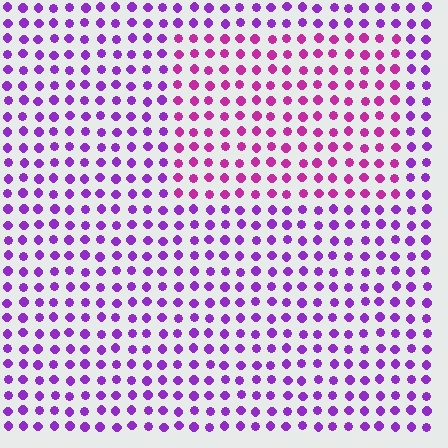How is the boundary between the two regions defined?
The boundary is defined purely by a slight shift in hue (about 34 degrees). Spacing, size, and orientation are identical on both sides.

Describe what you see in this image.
The image is filled with small purple elements in a uniform arrangement. A rectangle-shaped region is visible where the elements are tinted to a slightly different hue, forming a subtle color boundary.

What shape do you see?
I see a rectangle.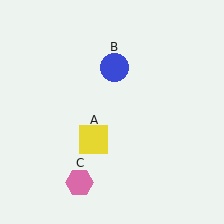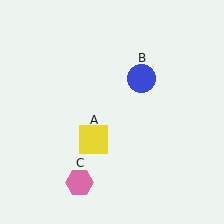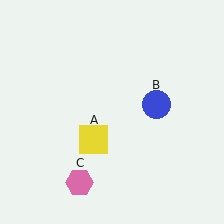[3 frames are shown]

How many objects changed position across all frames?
1 object changed position: blue circle (object B).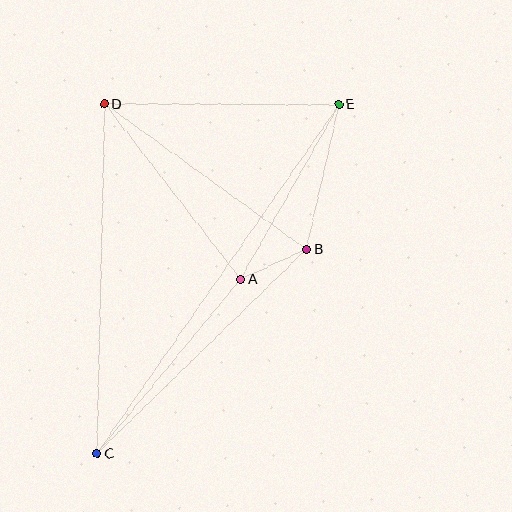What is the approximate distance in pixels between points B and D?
The distance between B and D is approximately 249 pixels.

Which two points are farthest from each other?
Points C and E are farthest from each other.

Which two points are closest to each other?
Points A and B are closest to each other.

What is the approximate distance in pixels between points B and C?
The distance between B and C is approximately 293 pixels.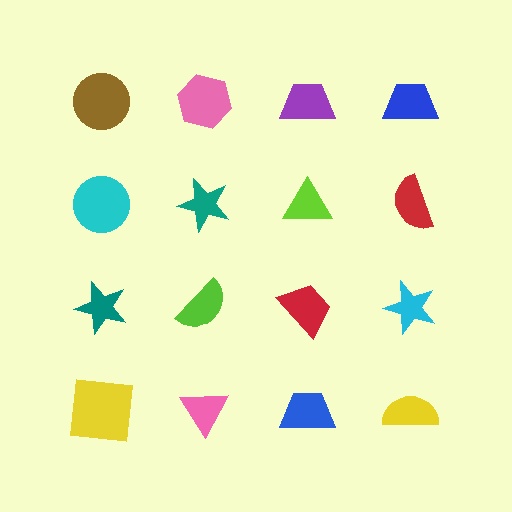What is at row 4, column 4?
A yellow semicircle.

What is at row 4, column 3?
A blue trapezoid.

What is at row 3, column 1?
A teal star.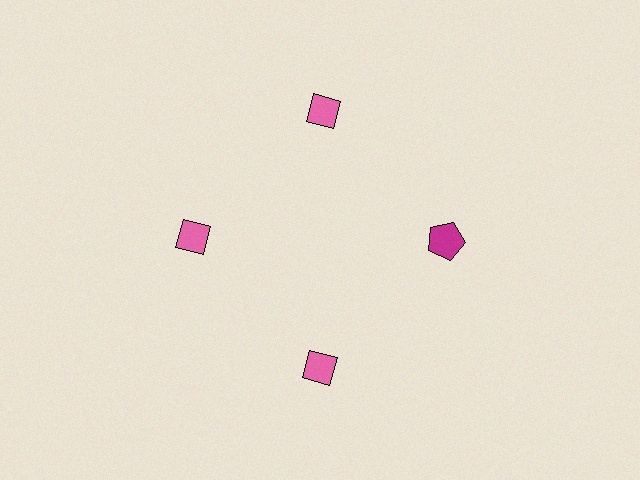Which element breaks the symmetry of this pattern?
The magenta pentagon at roughly the 3 o'clock position breaks the symmetry. All other shapes are pink diamonds.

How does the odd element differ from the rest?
It differs in both color (magenta instead of pink) and shape (pentagon instead of diamond).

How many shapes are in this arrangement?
There are 4 shapes arranged in a ring pattern.